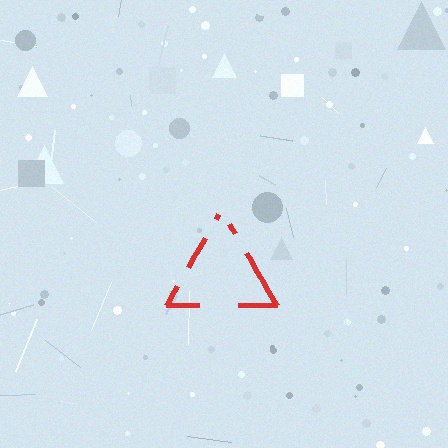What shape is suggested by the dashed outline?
The dashed outline suggests a triangle.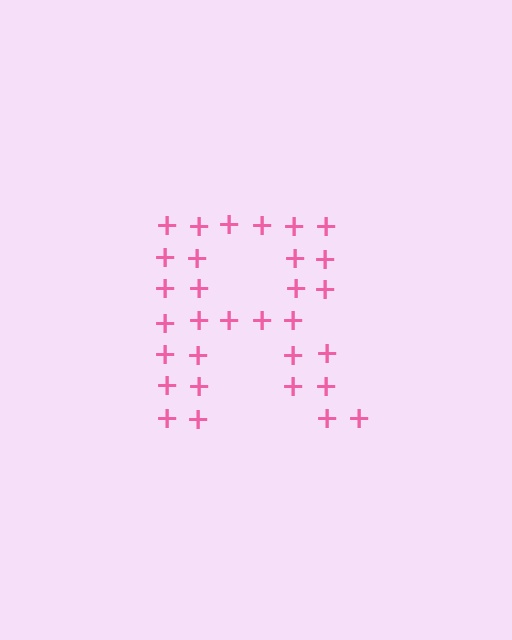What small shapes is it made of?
It is made of small plus signs.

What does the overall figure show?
The overall figure shows the letter R.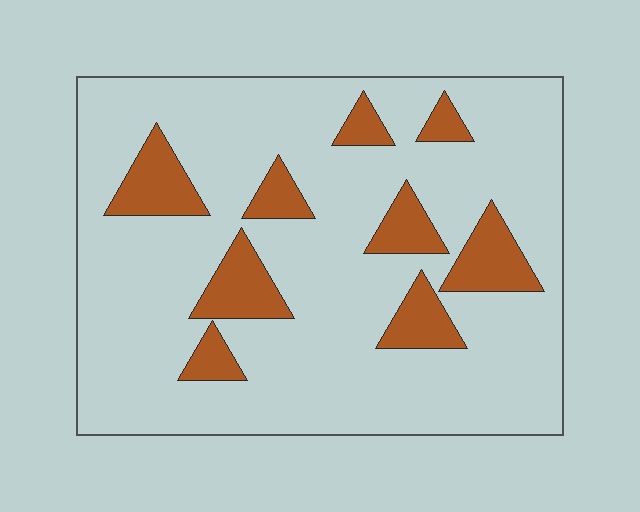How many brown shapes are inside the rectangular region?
9.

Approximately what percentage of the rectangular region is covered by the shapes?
Approximately 15%.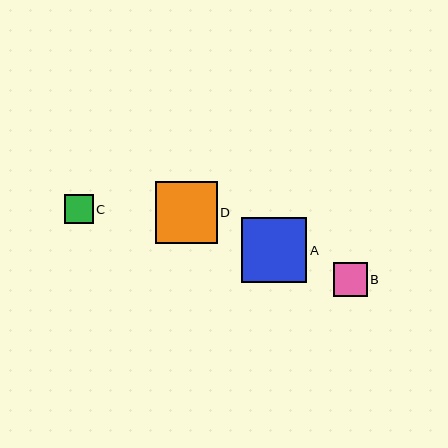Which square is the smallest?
Square C is the smallest with a size of approximately 29 pixels.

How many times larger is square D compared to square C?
Square D is approximately 2.1 times the size of square C.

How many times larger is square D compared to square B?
Square D is approximately 1.8 times the size of square B.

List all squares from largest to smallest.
From largest to smallest: A, D, B, C.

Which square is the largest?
Square A is the largest with a size of approximately 65 pixels.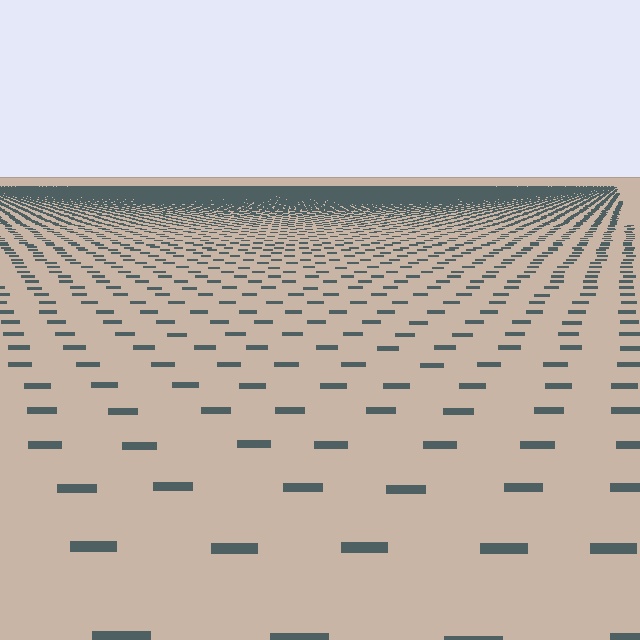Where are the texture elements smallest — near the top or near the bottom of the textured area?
Near the top.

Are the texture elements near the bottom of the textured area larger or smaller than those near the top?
Larger. Near the bottom, elements are closer to the viewer and appear at a bigger on-screen size.